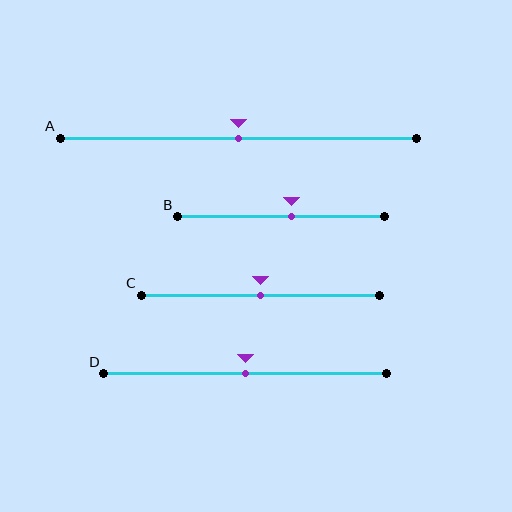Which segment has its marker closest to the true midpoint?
Segment A has its marker closest to the true midpoint.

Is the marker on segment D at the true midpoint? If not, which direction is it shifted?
Yes, the marker on segment D is at the true midpoint.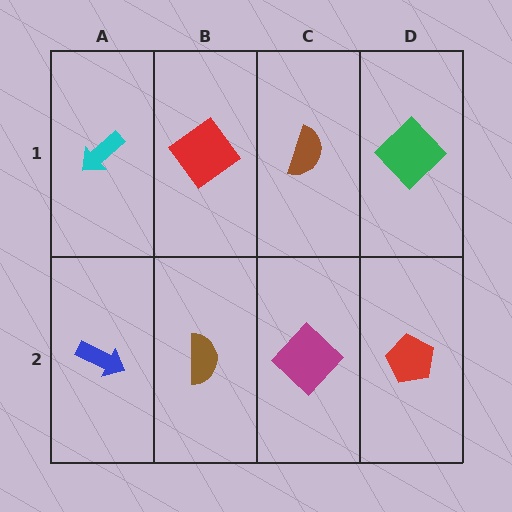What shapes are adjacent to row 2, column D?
A green diamond (row 1, column D), a magenta diamond (row 2, column C).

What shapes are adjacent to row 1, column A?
A blue arrow (row 2, column A), a red diamond (row 1, column B).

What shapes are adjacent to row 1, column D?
A red pentagon (row 2, column D), a brown semicircle (row 1, column C).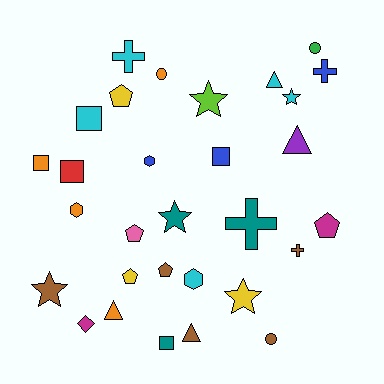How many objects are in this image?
There are 30 objects.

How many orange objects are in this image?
There are 4 orange objects.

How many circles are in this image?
There are 3 circles.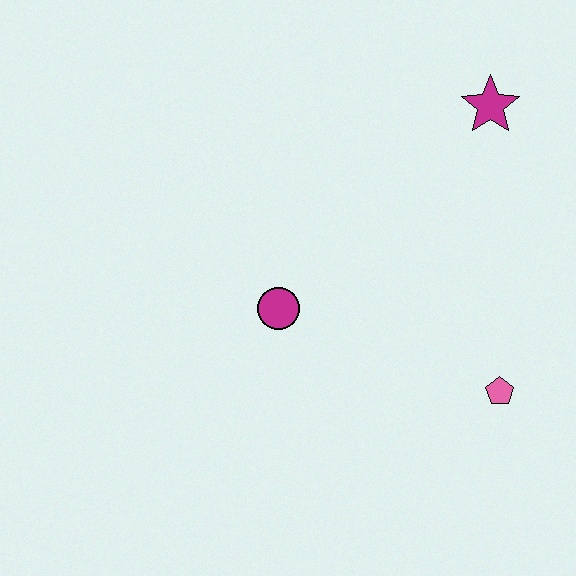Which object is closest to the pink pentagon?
The magenta circle is closest to the pink pentagon.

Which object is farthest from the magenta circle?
The magenta star is farthest from the magenta circle.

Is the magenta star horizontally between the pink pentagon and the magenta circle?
Yes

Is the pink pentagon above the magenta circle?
No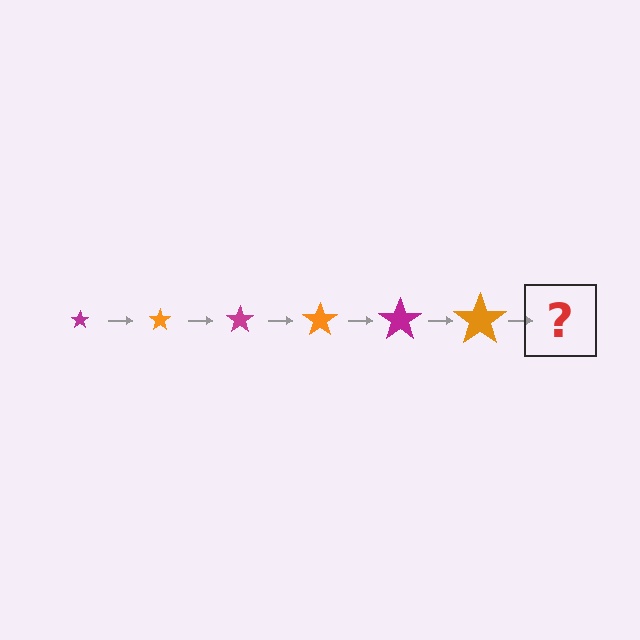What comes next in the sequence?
The next element should be a magenta star, larger than the previous one.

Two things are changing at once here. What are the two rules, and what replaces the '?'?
The two rules are that the star grows larger each step and the color cycles through magenta and orange. The '?' should be a magenta star, larger than the previous one.